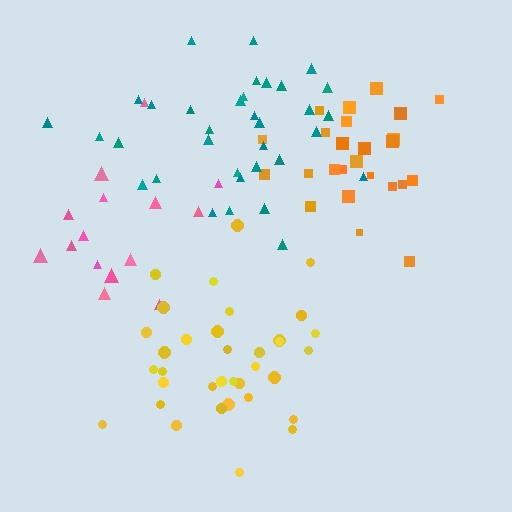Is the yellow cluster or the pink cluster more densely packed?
Yellow.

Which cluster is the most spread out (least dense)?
Pink.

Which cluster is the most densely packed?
Yellow.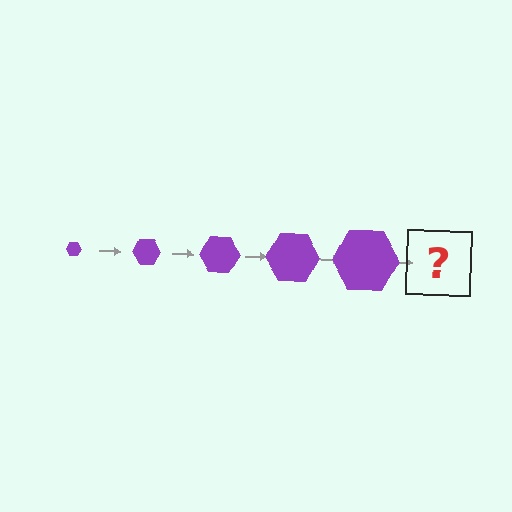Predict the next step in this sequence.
The next step is a purple hexagon, larger than the previous one.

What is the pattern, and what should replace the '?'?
The pattern is that the hexagon gets progressively larger each step. The '?' should be a purple hexagon, larger than the previous one.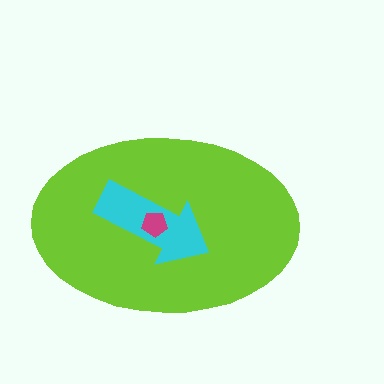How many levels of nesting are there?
3.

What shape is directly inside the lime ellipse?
The cyan arrow.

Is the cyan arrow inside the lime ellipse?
Yes.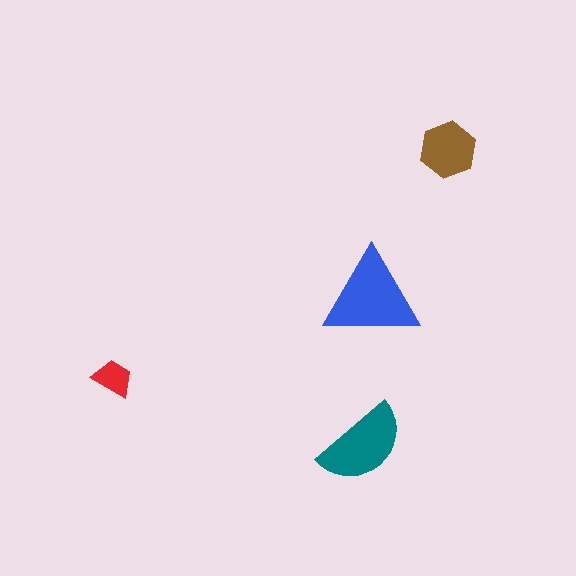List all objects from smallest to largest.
The red trapezoid, the brown hexagon, the teal semicircle, the blue triangle.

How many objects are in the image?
There are 4 objects in the image.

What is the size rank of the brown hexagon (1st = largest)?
3rd.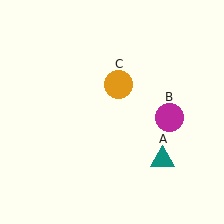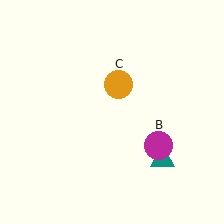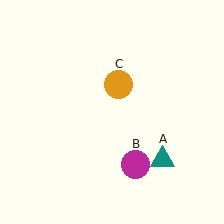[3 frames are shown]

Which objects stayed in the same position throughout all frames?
Teal triangle (object A) and orange circle (object C) remained stationary.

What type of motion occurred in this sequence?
The magenta circle (object B) rotated clockwise around the center of the scene.